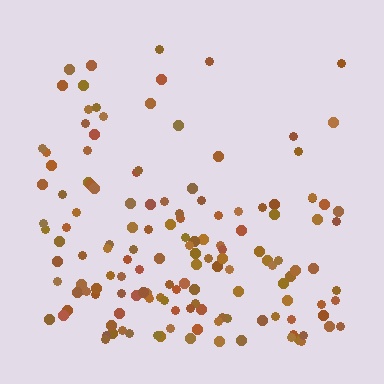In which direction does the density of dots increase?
From top to bottom, with the bottom side densest.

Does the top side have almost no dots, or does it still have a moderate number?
Still a moderate number, just noticeably fewer than the bottom.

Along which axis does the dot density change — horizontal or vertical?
Vertical.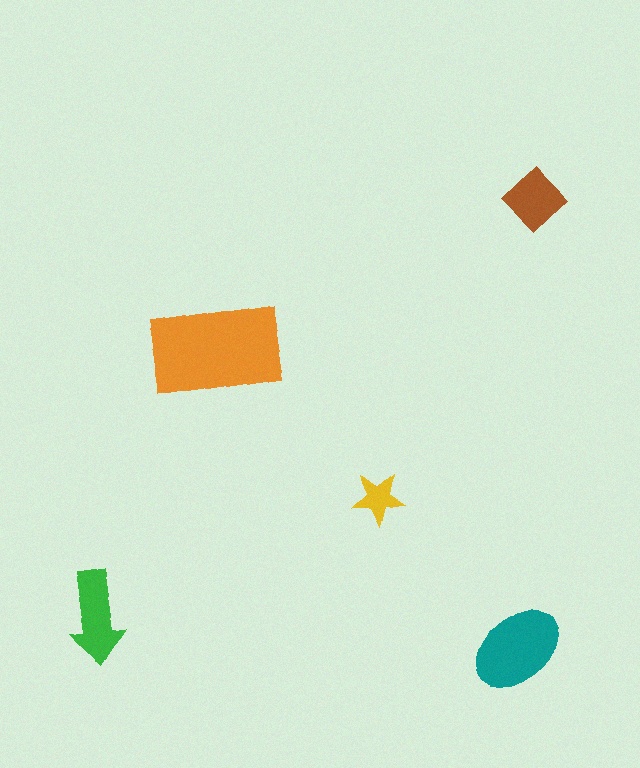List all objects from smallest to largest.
The yellow star, the brown diamond, the green arrow, the teal ellipse, the orange rectangle.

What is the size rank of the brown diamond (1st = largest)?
4th.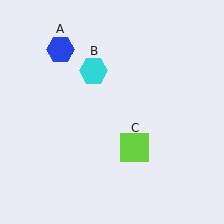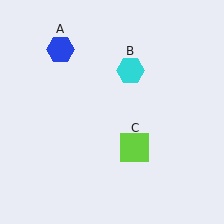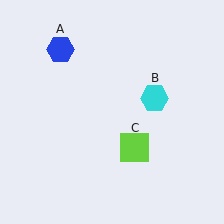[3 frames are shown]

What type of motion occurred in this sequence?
The cyan hexagon (object B) rotated clockwise around the center of the scene.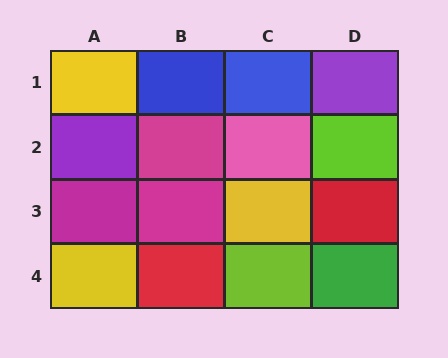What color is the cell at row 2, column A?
Purple.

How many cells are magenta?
3 cells are magenta.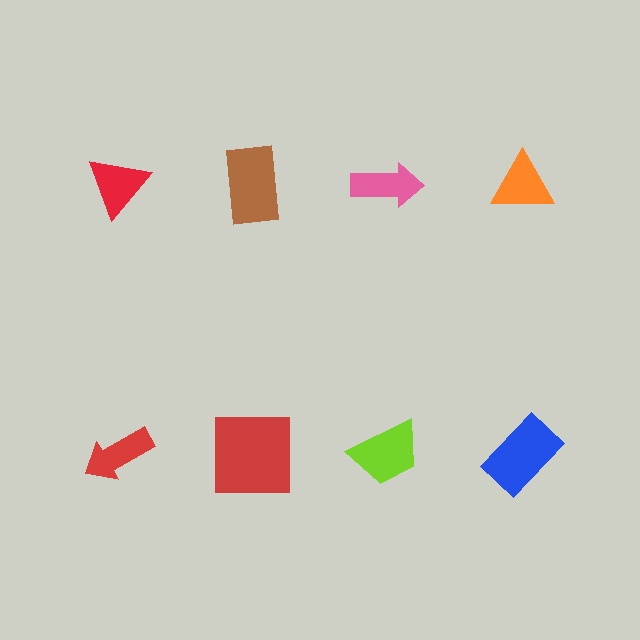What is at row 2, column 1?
A red arrow.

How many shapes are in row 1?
4 shapes.